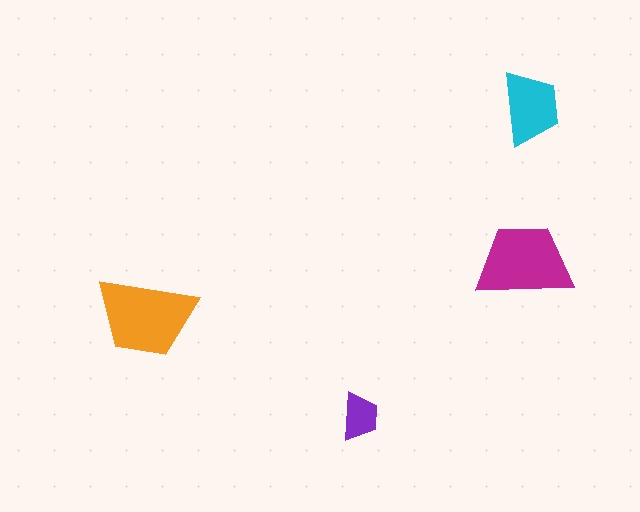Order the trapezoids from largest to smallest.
the orange one, the magenta one, the cyan one, the purple one.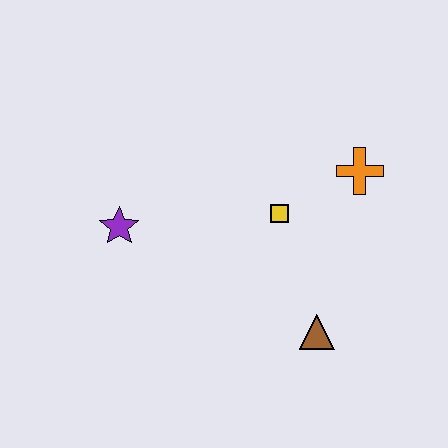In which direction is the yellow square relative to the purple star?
The yellow square is to the right of the purple star.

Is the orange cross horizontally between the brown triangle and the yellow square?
No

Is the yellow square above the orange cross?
No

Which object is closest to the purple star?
The yellow square is closest to the purple star.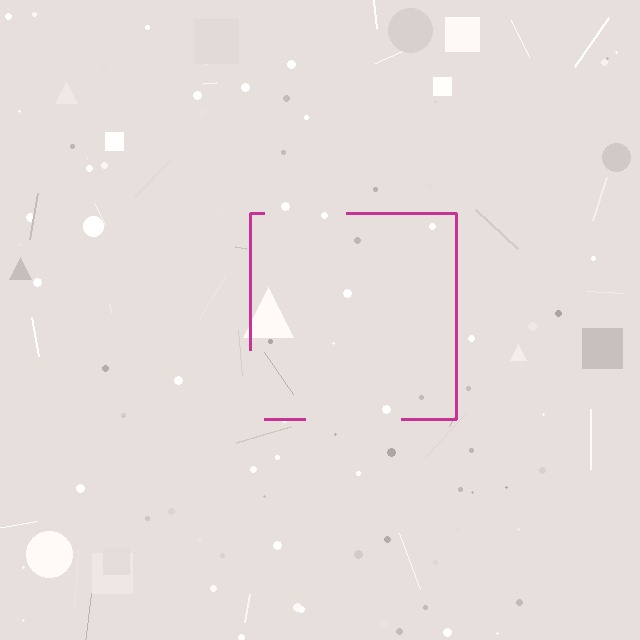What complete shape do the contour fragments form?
The contour fragments form a square.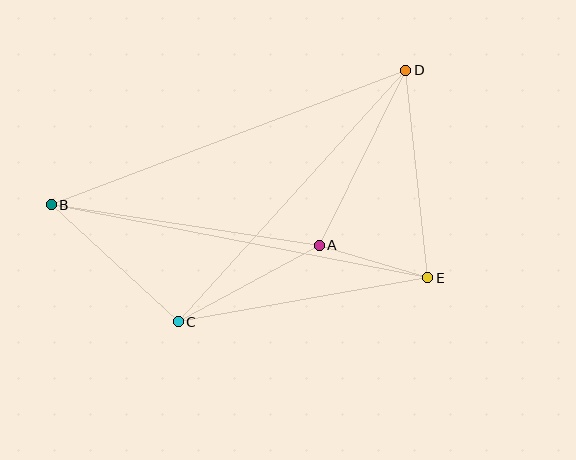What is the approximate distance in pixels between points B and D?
The distance between B and D is approximately 379 pixels.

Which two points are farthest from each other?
Points B and E are farthest from each other.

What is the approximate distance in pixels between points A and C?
The distance between A and C is approximately 161 pixels.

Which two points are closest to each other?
Points A and E are closest to each other.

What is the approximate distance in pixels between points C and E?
The distance between C and E is approximately 254 pixels.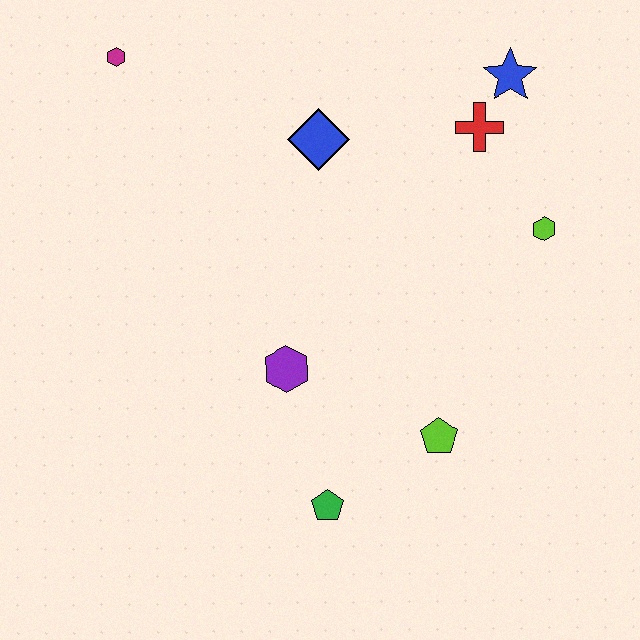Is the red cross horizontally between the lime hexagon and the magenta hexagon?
Yes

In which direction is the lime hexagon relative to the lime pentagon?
The lime hexagon is above the lime pentagon.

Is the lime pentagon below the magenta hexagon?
Yes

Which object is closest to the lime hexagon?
The red cross is closest to the lime hexagon.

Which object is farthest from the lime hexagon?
The magenta hexagon is farthest from the lime hexagon.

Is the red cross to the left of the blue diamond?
No